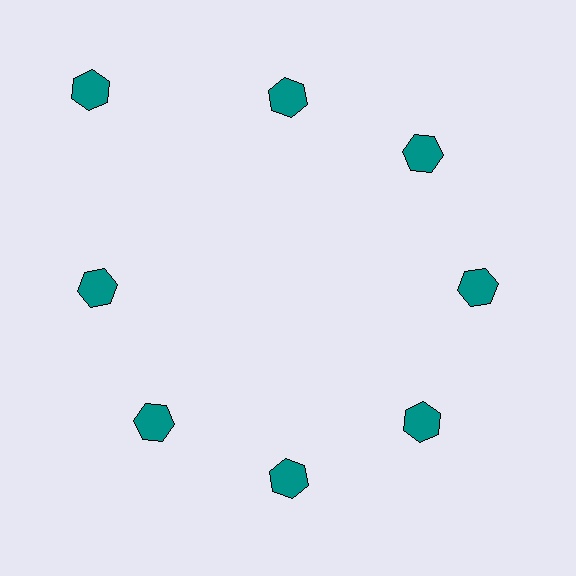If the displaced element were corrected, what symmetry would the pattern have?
It would have 8-fold rotational symmetry — the pattern would map onto itself every 45 degrees.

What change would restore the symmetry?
The symmetry would be restored by moving it inward, back onto the ring so that all 8 hexagons sit at equal angles and equal distance from the center.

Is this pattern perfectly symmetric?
No. The 8 teal hexagons are arranged in a ring, but one element near the 10 o'clock position is pushed outward from the center, breaking the 8-fold rotational symmetry.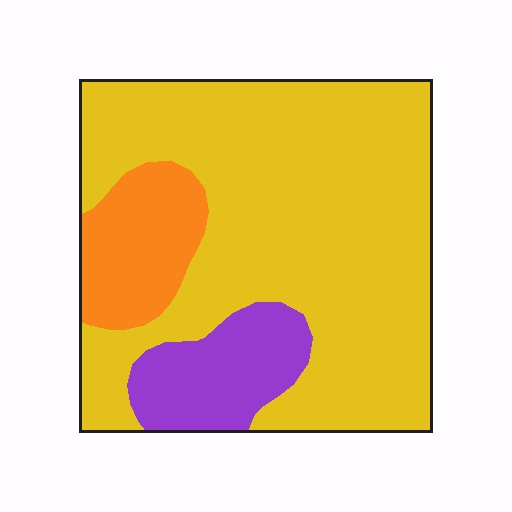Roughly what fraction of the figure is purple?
Purple takes up about one eighth (1/8) of the figure.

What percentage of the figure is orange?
Orange takes up less than a quarter of the figure.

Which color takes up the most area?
Yellow, at roughly 75%.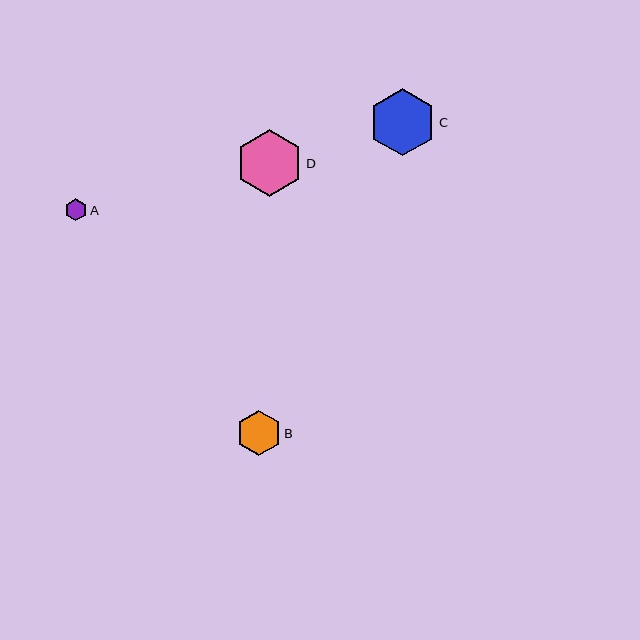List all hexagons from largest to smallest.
From largest to smallest: C, D, B, A.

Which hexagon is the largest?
Hexagon C is the largest with a size of approximately 67 pixels.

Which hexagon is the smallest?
Hexagon A is the smallest with a size of approximately 22 pixels.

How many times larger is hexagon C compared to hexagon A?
Hexagon C is approximately 3.0 times the size of hexagon A.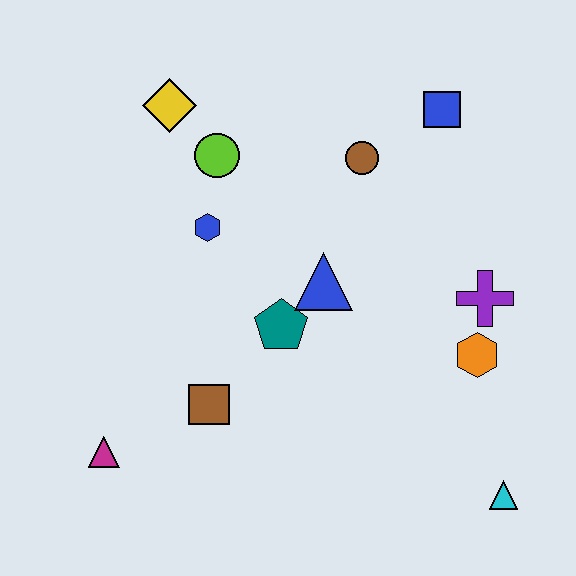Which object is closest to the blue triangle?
The teal pentagon is closest to the blue triangle.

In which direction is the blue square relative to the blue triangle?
The blue square is above the blue triangle.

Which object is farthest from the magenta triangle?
The blue square is farthest from the magenta triangle.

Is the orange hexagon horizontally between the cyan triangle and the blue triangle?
Yes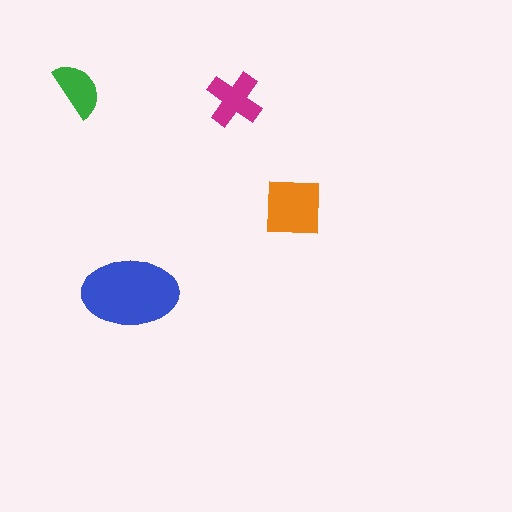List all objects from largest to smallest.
The blue ellipse, the orange square, the magenta cross, the green semicircle.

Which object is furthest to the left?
The green semicircle is leftmost.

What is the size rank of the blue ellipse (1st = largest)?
1st.